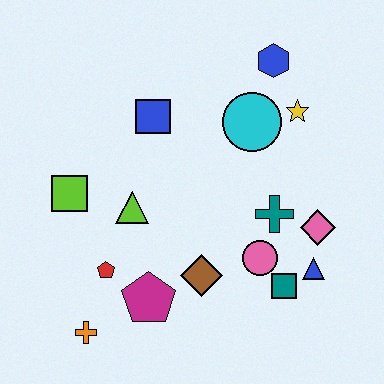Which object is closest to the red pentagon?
The magenta pentagon is closest to the red pentagon.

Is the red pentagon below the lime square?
Yes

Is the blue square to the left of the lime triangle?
No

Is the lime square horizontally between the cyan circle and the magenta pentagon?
No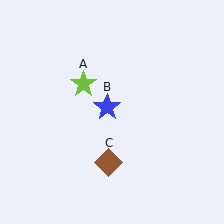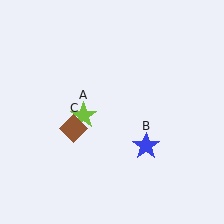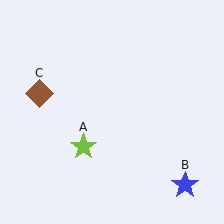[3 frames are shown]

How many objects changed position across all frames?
3 objects changed position: lime star (object A), blue star (object B), brown diamond (object C).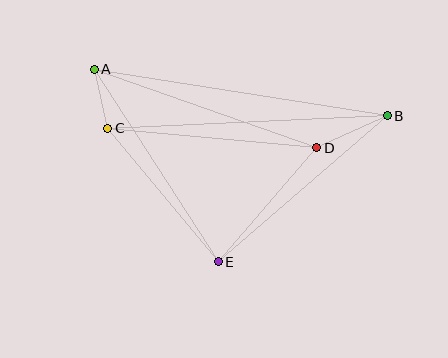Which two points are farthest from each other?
Points A and B are farthest from each other.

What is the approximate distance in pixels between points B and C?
The distance between B and C is approximately 280 pixels.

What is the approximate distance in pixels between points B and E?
The distance between B and E is approximately 223 pixels.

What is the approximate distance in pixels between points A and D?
The distance between A and D is approximately 236 pixels.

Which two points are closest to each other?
Points A and C are closest to each other.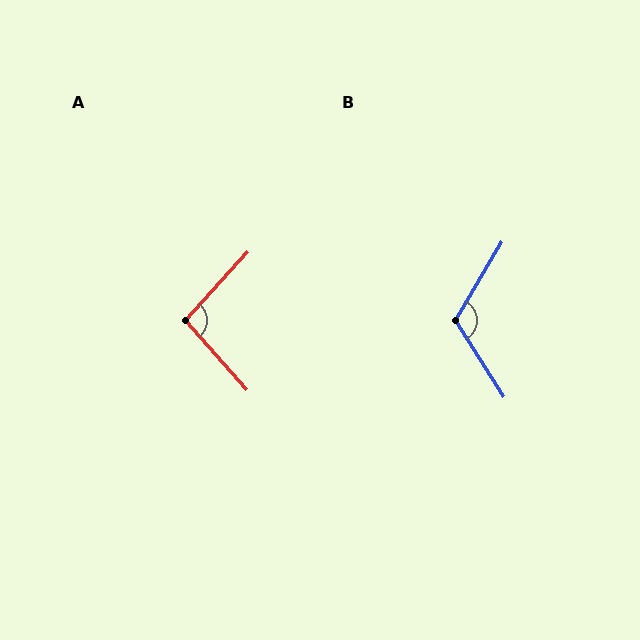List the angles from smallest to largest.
A (97°), B (117°).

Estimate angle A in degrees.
Approximately 97 degrees.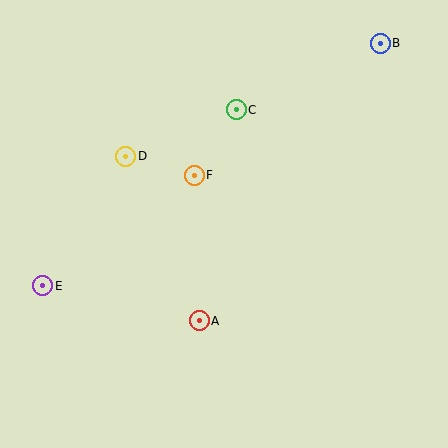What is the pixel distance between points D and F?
The distance between D and F is 71 pixels.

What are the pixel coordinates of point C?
Point C is at (236, 110).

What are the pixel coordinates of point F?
Point F is at (194, 175).